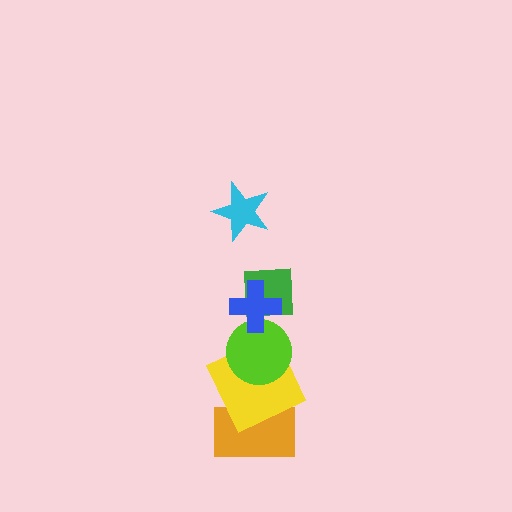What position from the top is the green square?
The green square is 3rd from the top.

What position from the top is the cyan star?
The cyan star is 1st from the top.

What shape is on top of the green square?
The blue cross is on top of the green square.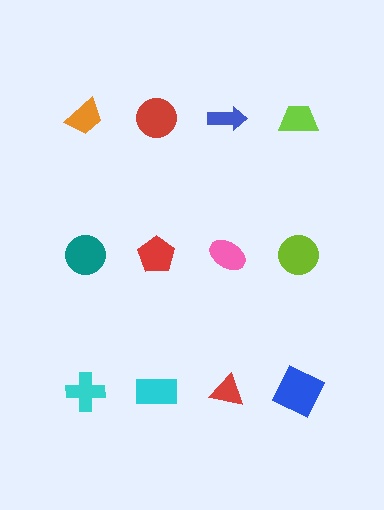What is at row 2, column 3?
A pink ellipse.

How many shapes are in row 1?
4 shapes.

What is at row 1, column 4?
A lime trapezoid.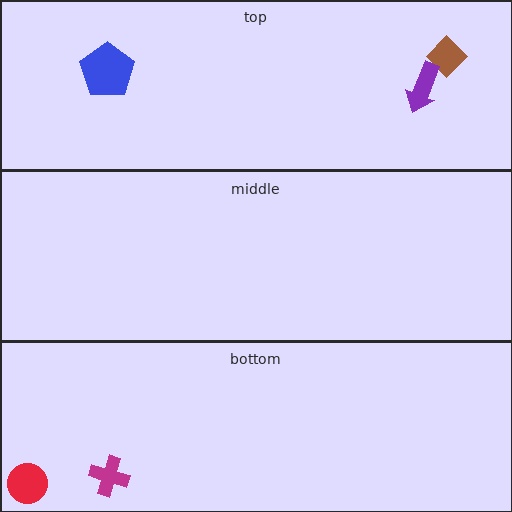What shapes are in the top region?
The brown diamond, the blue pentagon, the purple arrow.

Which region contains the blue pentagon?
The top region.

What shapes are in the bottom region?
The red circle, the magenta cross.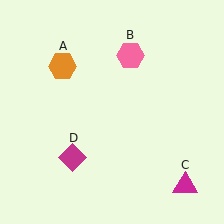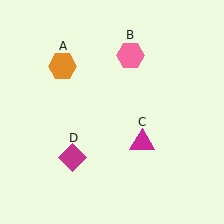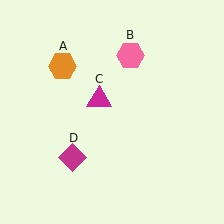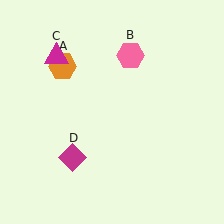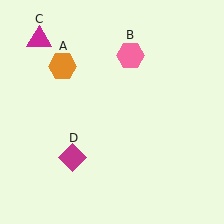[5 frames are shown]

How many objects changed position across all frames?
1 object changed position: magenta triangle (object C).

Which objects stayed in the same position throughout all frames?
Orange hexagon (object A) and pink hexagon (object B) and magenta diamond (object D) remained stationary.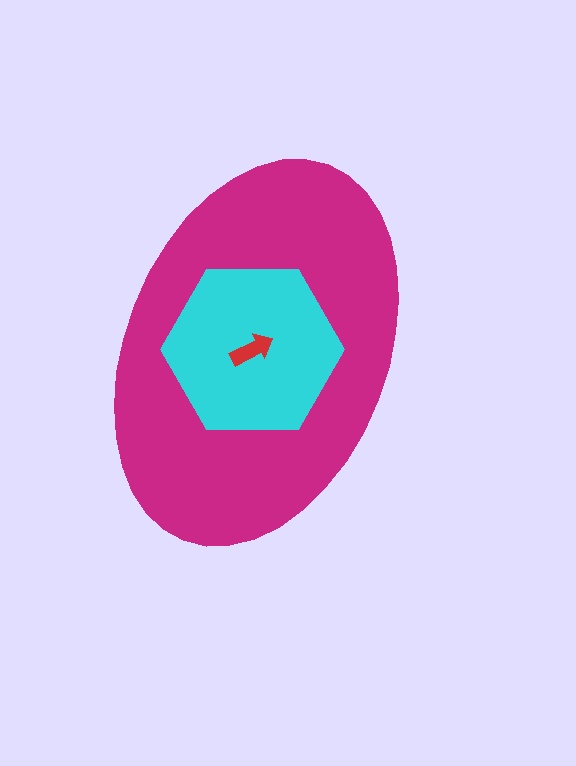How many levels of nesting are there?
3.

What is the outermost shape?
The magenta ellipse.